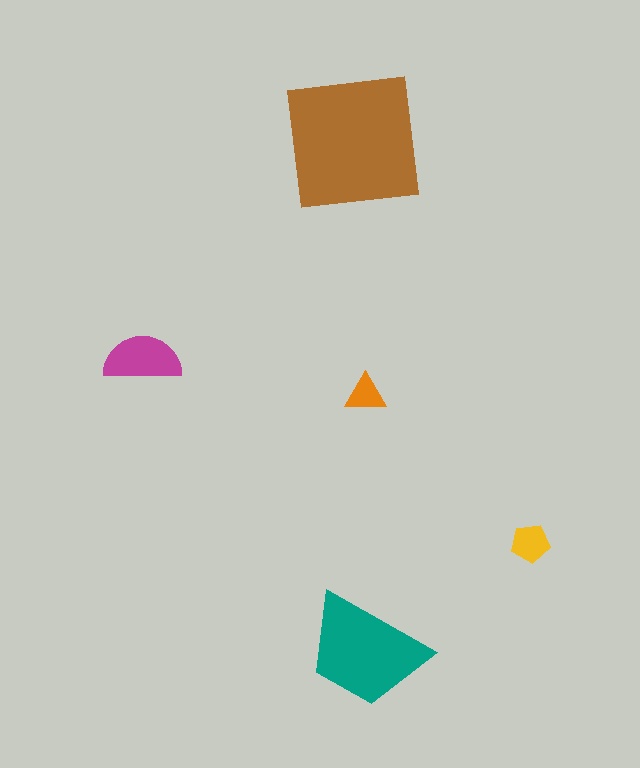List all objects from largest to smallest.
The brown square, the teal trapezoid, the magenta semicircle, the yellow pentagon, the orange triangle.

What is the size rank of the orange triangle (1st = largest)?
5th.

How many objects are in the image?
There are 5 objects in the image.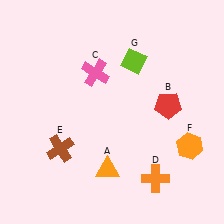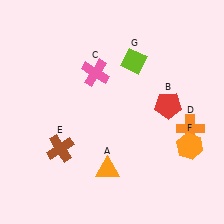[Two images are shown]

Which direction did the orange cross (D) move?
The orange cross (D) moved up.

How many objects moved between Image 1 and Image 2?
1 object moved between the two images.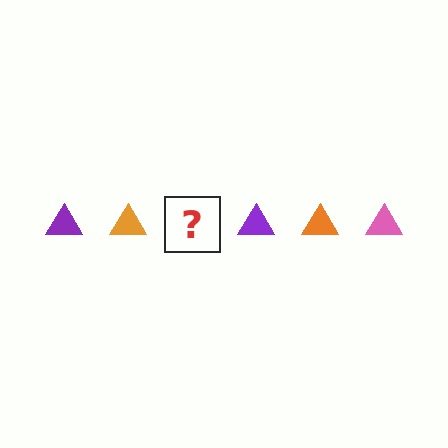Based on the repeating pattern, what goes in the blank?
The blank should be a pink triangle.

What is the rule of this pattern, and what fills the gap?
The rule is that the pattern cycles through purple, orange, pink triangles. The gap should be filled with a pink triangle.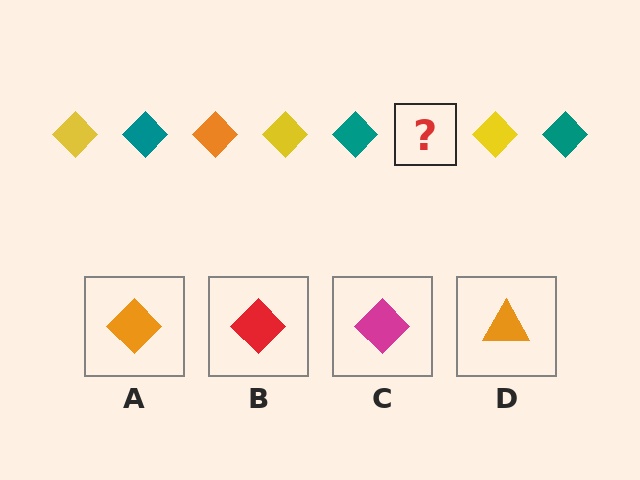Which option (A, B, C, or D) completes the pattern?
A.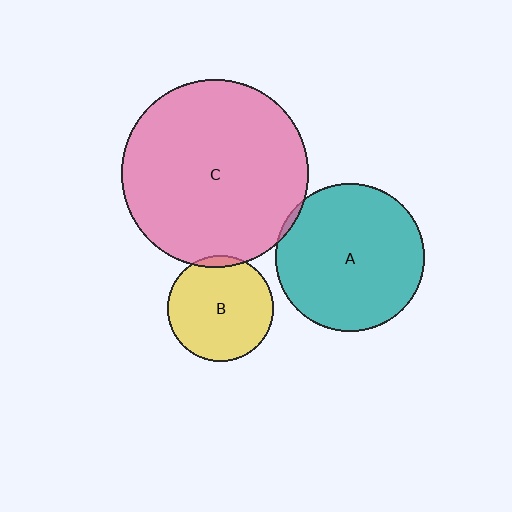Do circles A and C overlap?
Yes.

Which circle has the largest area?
Circle C (pink).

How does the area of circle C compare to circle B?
Approximately 3.1 times.